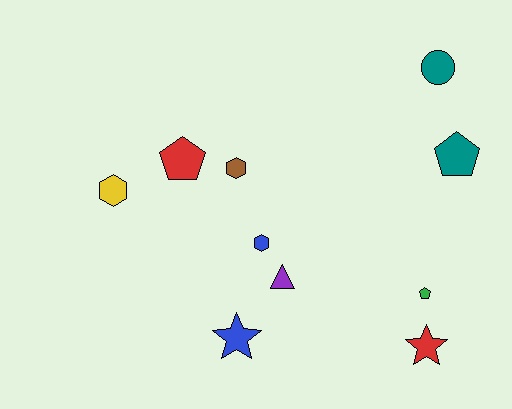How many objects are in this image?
There are 10 objects.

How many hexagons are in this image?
There are 3 hexagons.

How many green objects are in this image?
There is 1 green object.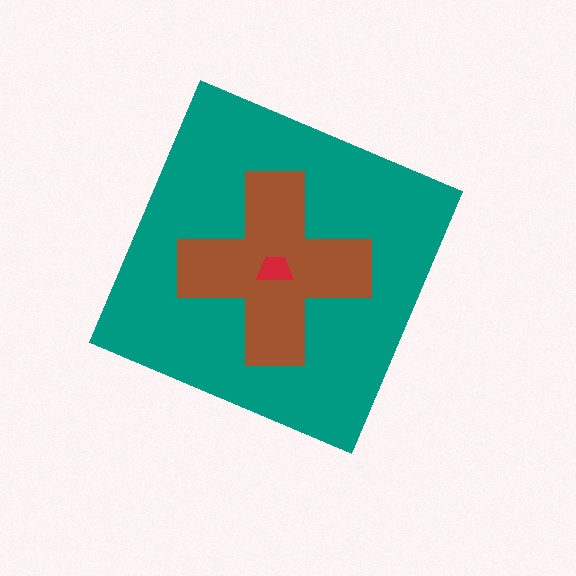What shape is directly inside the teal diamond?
The brown cross.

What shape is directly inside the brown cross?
The red trapezoid.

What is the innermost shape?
The red trapezoid.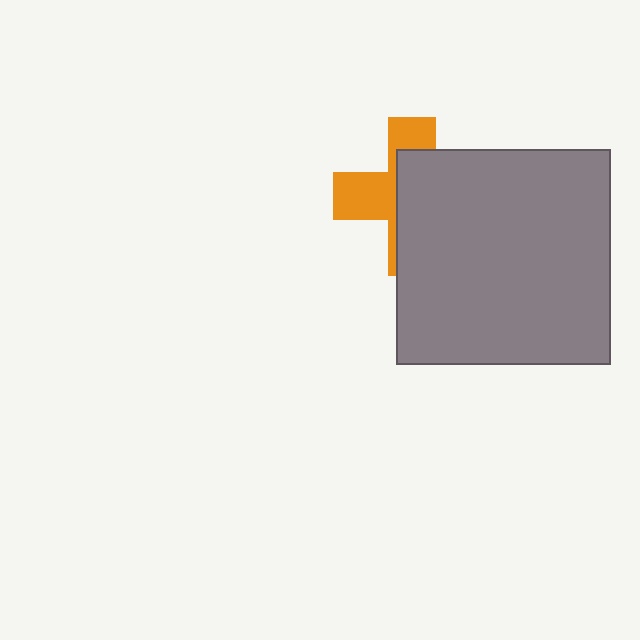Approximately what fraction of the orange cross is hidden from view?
Roughly 60% of the orange cross is hidden behind the gray square.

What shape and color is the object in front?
The object in front is a gray square.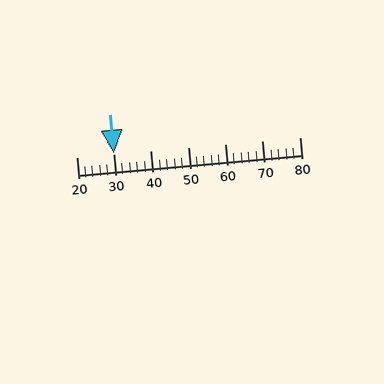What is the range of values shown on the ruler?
The ruler shows values from 20 to 80.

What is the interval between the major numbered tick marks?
The major tick marks are spaced 10 units apart.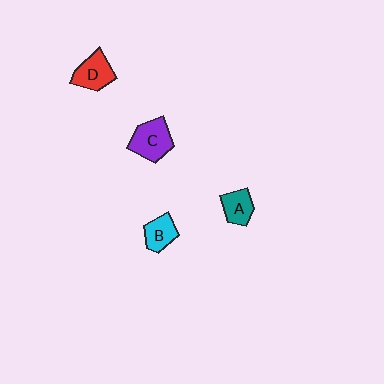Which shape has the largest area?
Shape C (purple).